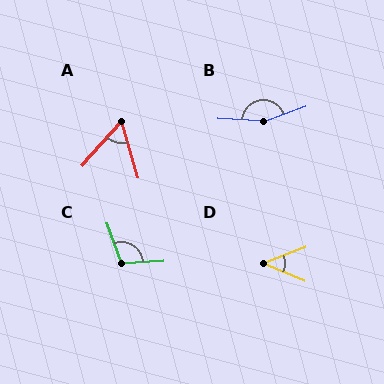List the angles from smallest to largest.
D (45°), A (58°), C (106°), B (157°).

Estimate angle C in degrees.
Approximately 106 degrees.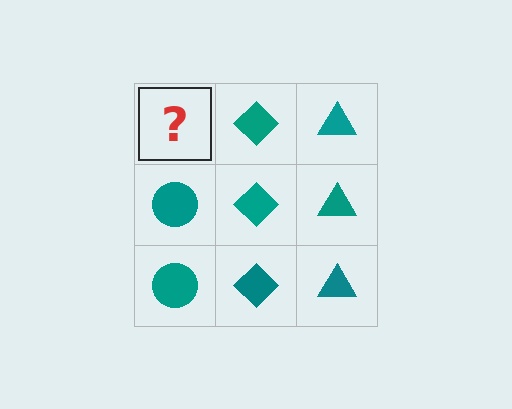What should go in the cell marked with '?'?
The missing cell should contain a teal circle.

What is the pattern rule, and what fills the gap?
The rule is that each column has a consistent shape. The gap should be filled with a teal circle.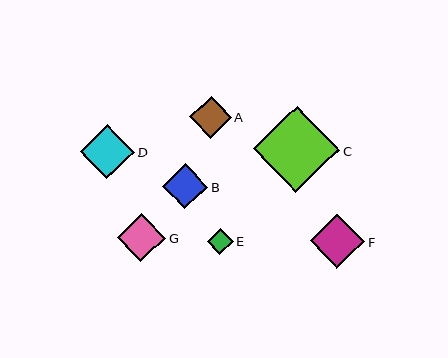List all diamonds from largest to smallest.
From largest to smallest: C, D, F, G, B, A, E.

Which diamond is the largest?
Diamond C is the largest with a size of approximately 86 pixels.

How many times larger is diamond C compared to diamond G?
Diamond C is approximately 1.8 times the size of diamond G.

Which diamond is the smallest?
Diamond E is the smallest with a size of approximately 26 pixels.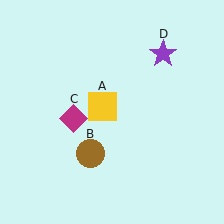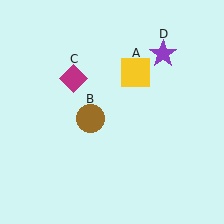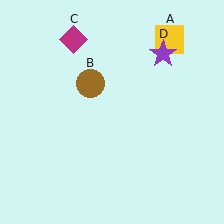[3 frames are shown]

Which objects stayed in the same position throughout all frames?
Purple star (object D) remained stationary.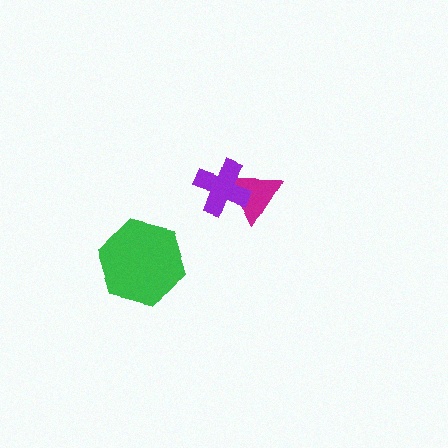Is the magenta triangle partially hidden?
Yes, it is partially covered by another shape.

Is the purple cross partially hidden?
No, no other shape covers it.